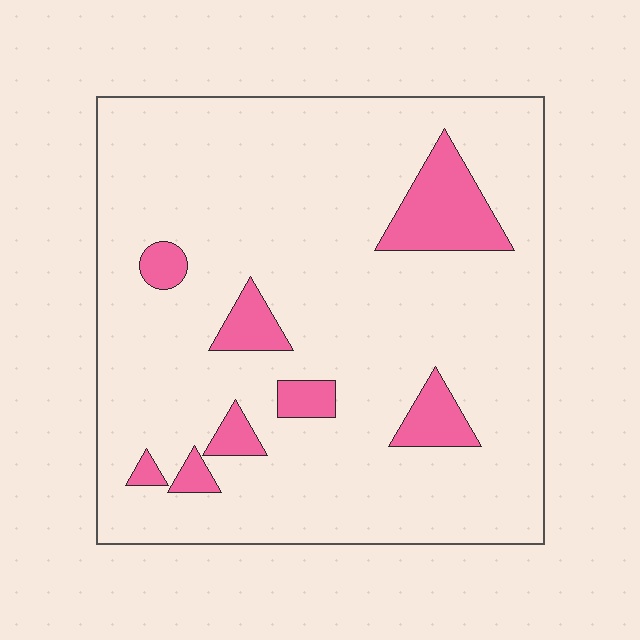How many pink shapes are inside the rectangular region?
8.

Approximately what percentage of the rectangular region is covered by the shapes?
Approximately 10%.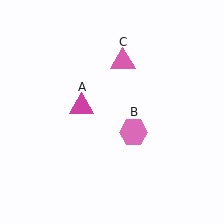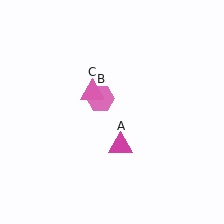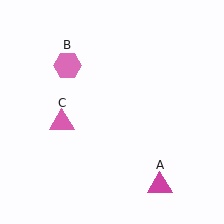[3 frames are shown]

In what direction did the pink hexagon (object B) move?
The pink hexagon (object B) moved up and to the left.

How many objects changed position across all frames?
3 objects changed position: magenta triangle (object A), pink hexagon (object B), pink triangle (object C).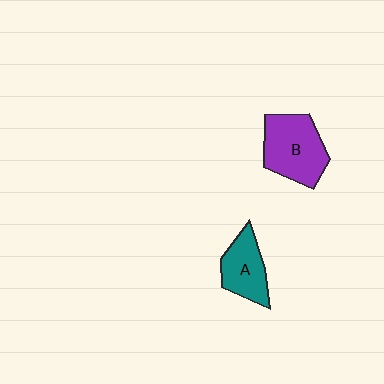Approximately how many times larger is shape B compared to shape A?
Approximately 1.5 times.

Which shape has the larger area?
Shape B (purple).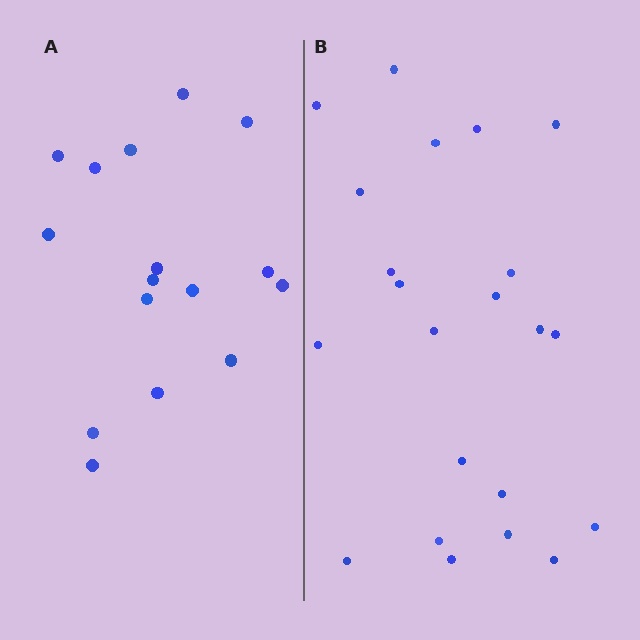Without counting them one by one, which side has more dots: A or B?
Region B (the right region) has more dots.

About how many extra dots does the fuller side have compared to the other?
Region B has about 6 more dots than region A.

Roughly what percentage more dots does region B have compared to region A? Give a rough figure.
About 40% more.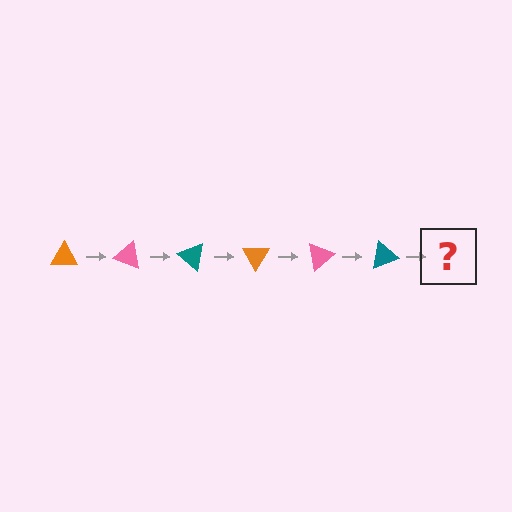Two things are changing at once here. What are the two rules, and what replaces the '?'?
The two rules are that it rotates 20 degrees each step and the color cycles through orange, pink, and teal. The '?' should be an orange triangle, rotated 120 degrees from the start.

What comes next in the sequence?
The next element should be an orange triangle, rotated 120 degrees from the start.